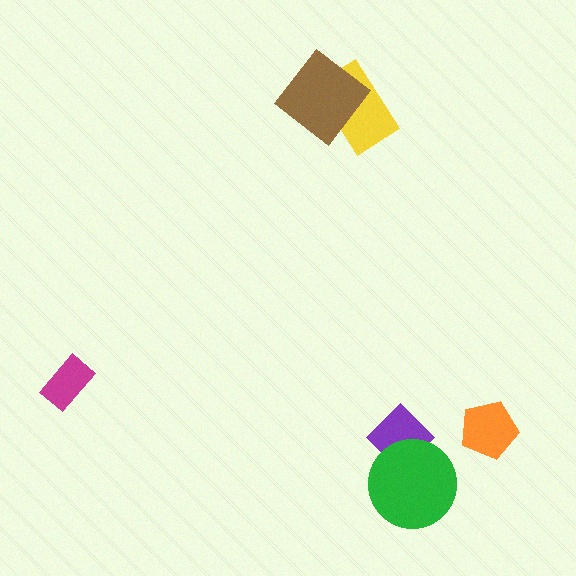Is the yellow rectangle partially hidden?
Yes, it is partially covered by another shape.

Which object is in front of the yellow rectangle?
The brown diamond is in front of the yellow rectangle.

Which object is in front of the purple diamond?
The green circle is in front of the purple diamond.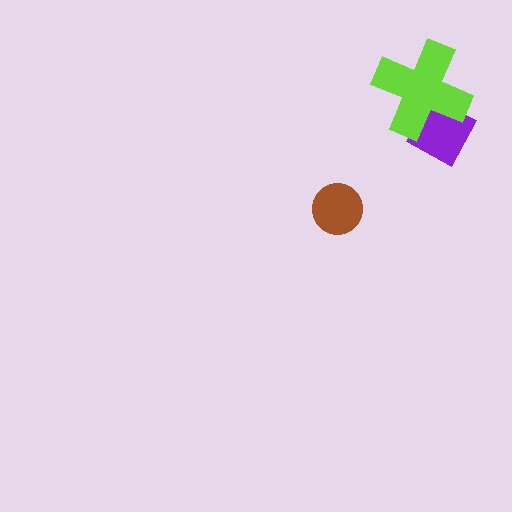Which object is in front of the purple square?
The lime cross is in front of the purple square.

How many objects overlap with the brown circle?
0 objects overlap with the brown circle.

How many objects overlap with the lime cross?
1 object overlaps with the lime cross.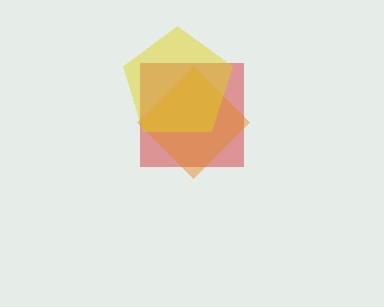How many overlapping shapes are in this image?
There are 3 overlapping shapes in the image.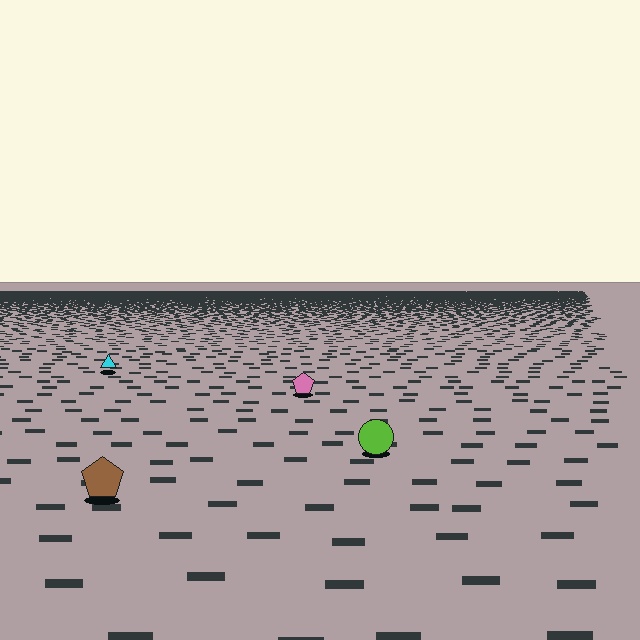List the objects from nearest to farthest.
From nearest to farthest: the brown pentagon, the lime circle, the pink pentagon, the cyan triangle.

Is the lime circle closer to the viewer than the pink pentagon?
Yes. The lime circle is closer — you can tell from the texture gradient: the ground texture is coarser near it.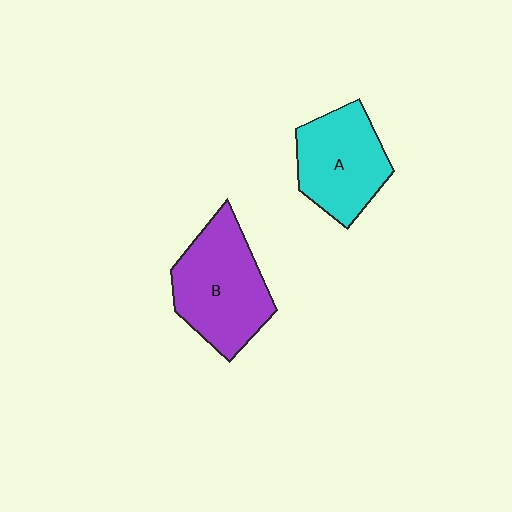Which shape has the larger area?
Shape B (purple).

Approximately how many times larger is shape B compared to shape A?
Approximately 1.2 times.